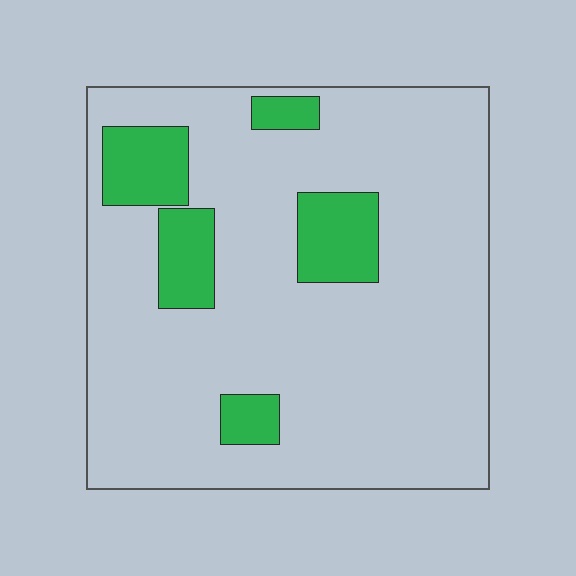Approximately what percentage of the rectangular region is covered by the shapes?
Approximately 15%.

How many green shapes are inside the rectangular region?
5.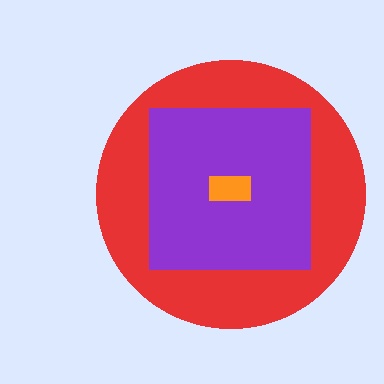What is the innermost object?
The orange rectangle.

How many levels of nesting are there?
3.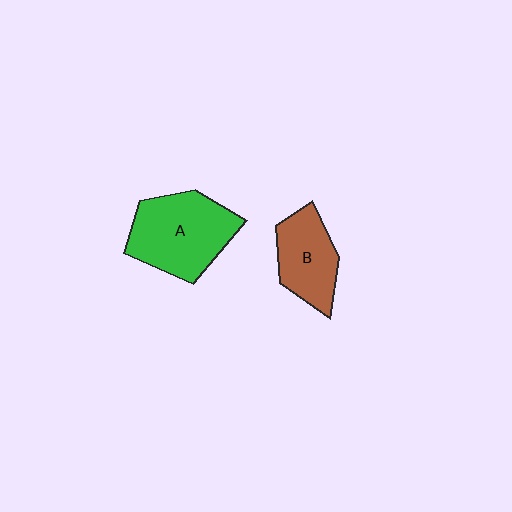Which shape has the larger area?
Shape A (green).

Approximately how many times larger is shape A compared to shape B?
Approximately 1.5 times.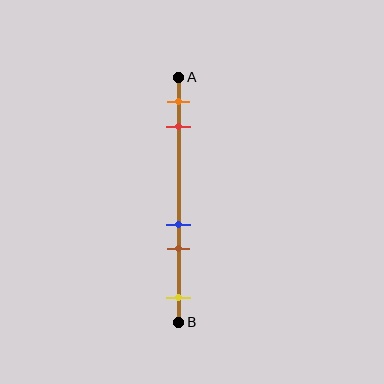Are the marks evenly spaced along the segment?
No, the marks are not evenly spaced.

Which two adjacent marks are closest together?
The blue and brown marks are the closest adjacent pair.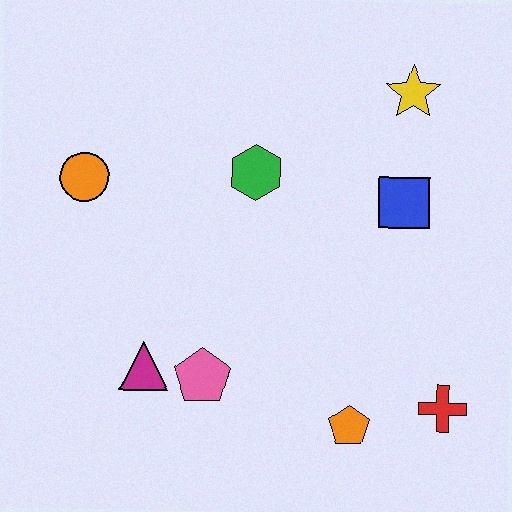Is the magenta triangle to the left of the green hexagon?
Yes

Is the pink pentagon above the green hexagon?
No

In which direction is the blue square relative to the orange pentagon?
The blue square is above the orange pentagon.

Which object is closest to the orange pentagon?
The red cross is closest to the orange pentagon.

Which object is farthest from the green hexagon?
The red cross is farthest from the green hexagon.